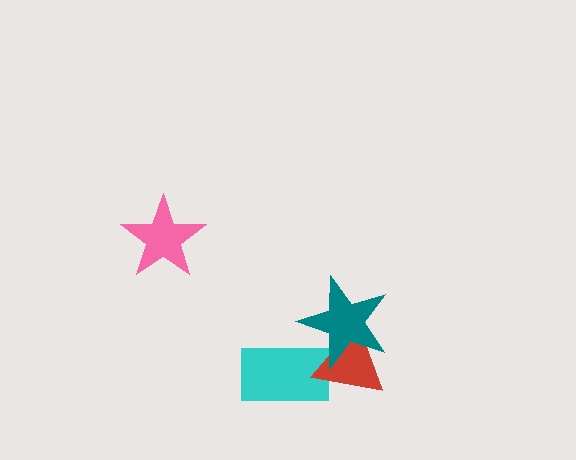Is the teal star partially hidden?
No, no other shape covers it.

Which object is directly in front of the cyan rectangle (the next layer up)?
The red triangle is directly in front of the cyan rectangle.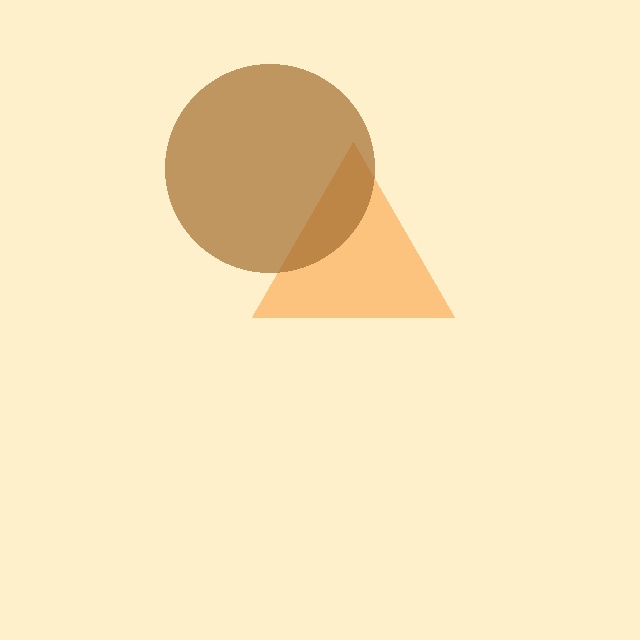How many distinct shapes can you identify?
There are 2 distinct shapes: an orange triangle, a brown circle.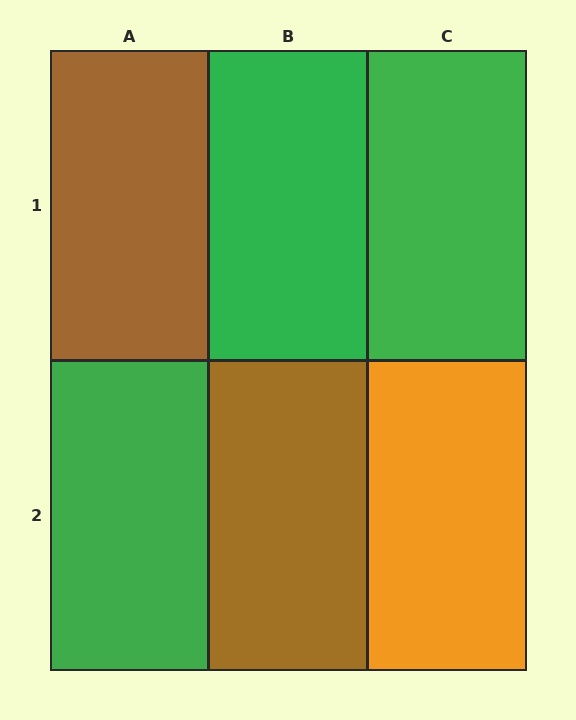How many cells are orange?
1 cell is orange.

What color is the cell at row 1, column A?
Brown.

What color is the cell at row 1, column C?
Green.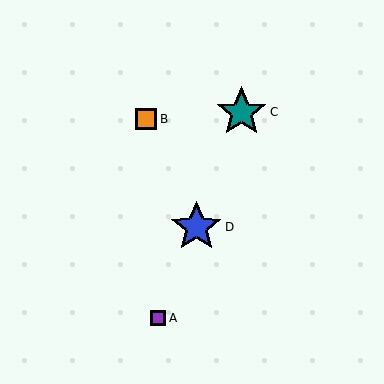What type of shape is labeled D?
Shape D is a blue star.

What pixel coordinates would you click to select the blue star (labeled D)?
Click at (196, 227) to select the blue star D.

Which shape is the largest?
The blue star (labeled D) is the largest.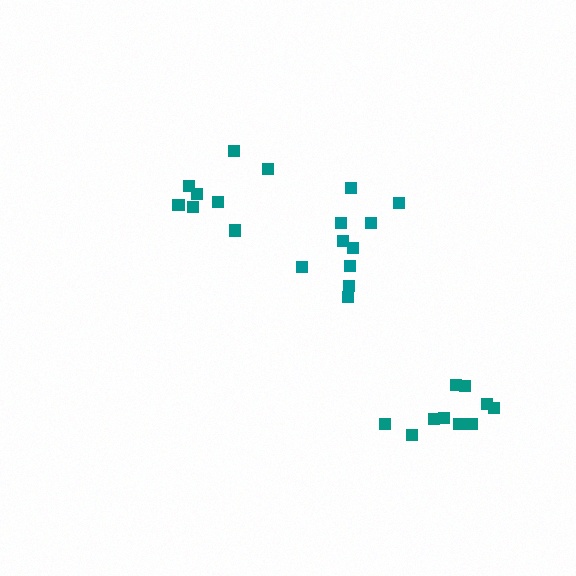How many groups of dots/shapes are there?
There are 3 groups.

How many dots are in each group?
Group 1: 10 dots, Group 2: 11 dots, Group 3: 8 dots (29 total).